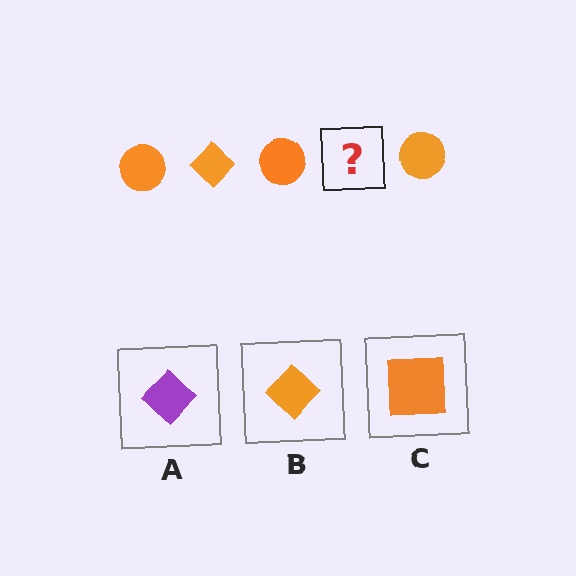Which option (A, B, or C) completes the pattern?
B.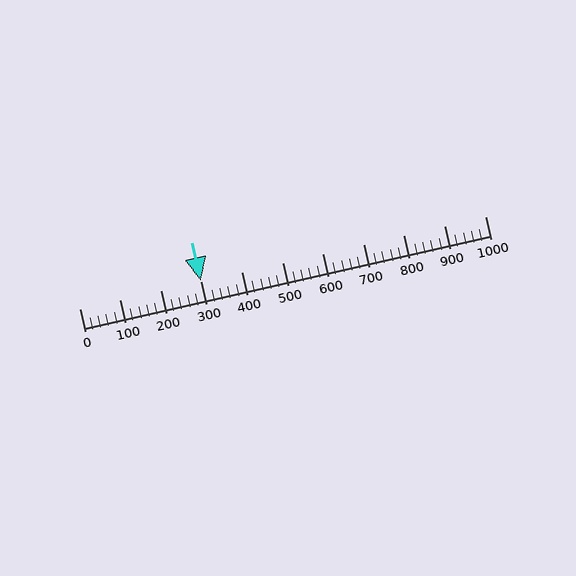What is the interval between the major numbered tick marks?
The major tick marks are spaced 100 units apart.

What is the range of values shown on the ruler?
The ruler shows values from 0 to 1000.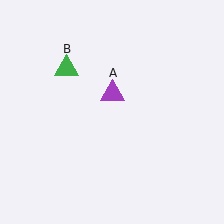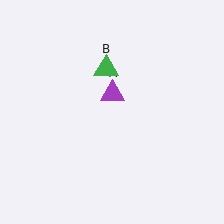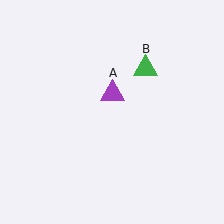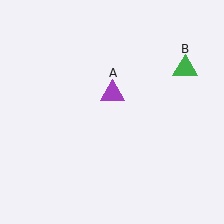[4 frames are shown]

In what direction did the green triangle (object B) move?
The green triangle (object B) moved right.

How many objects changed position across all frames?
1 object changed position: green triangle (object B).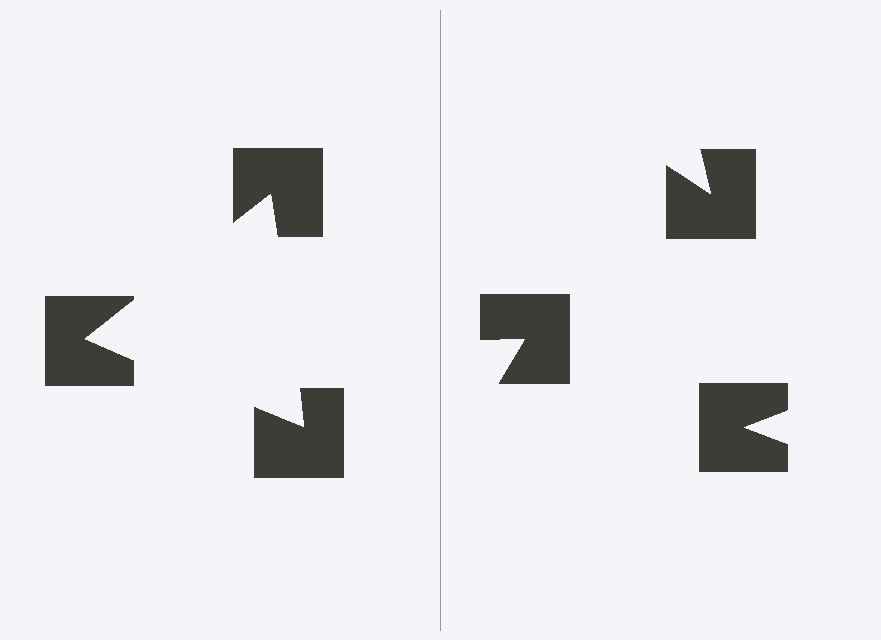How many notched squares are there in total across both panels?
6 — 3 on each side.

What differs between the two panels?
The notched squares are positioned identically on both sides; only the wedge orientations differ. On the left they align to a triangle; on the right they are misaligned.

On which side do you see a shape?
An illusory triangle appears on the left side. On the right side the wedge cuts are rotated, so no coherent shape forms.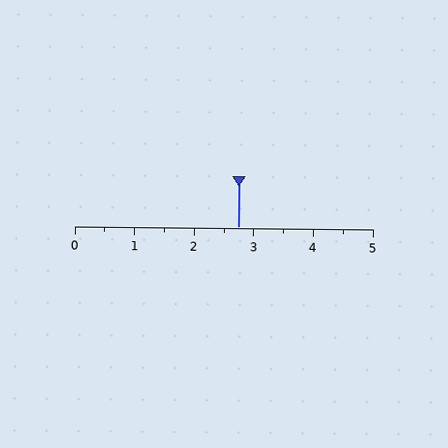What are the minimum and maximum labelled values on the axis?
The axis runs from 0 to 5.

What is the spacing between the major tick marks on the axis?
The major ticks are spaced 1 apart.